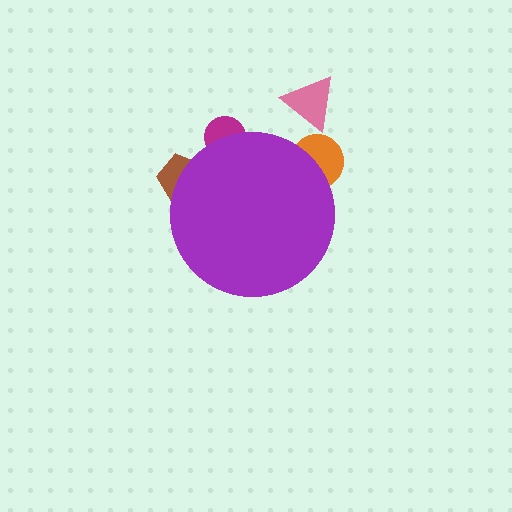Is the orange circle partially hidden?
Yes, the orange circle is partially hidden behind the purple circle.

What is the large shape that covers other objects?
A purple circle.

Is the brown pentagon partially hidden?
Yes, the brown pentagon is partially hidden behind the purple circle.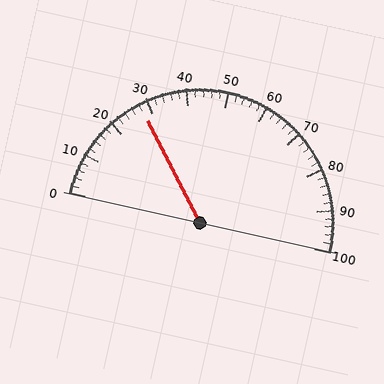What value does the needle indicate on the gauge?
The needle indicates approximately 28.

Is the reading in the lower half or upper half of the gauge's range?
The reading is in the lower half of the range (0 to 100).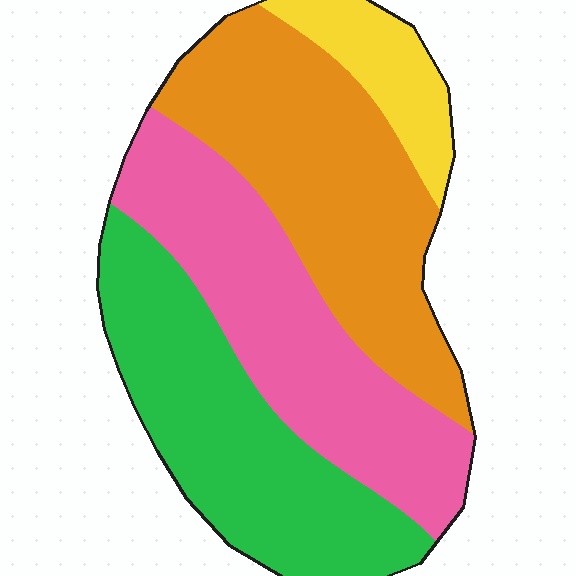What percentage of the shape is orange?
Orange takes up between a quarter and a half of the shape.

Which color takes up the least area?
Yellow, at roughly 10%.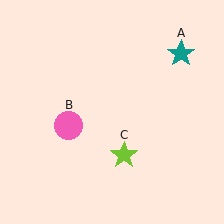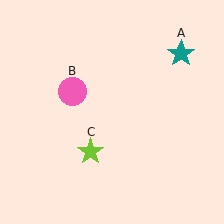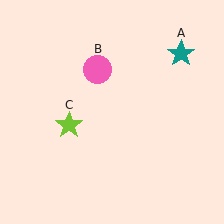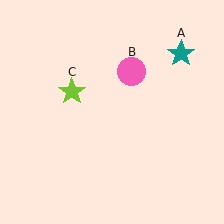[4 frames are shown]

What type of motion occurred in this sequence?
The pink circle (object B), lime star (object C) rotated clockwise around the center of the scene.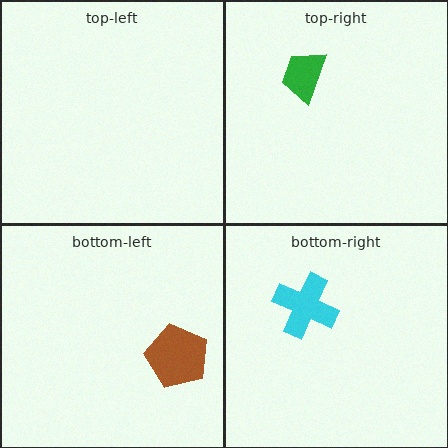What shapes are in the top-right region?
The green trapezoid.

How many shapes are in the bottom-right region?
1.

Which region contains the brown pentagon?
The bottom-left region.